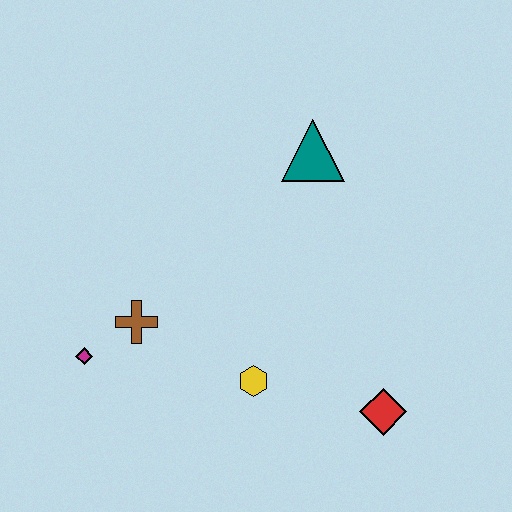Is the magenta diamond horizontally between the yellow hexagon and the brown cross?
No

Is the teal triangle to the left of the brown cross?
No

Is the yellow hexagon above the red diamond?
Yes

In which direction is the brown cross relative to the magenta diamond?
The brown cross is to the right of the magenta diamond.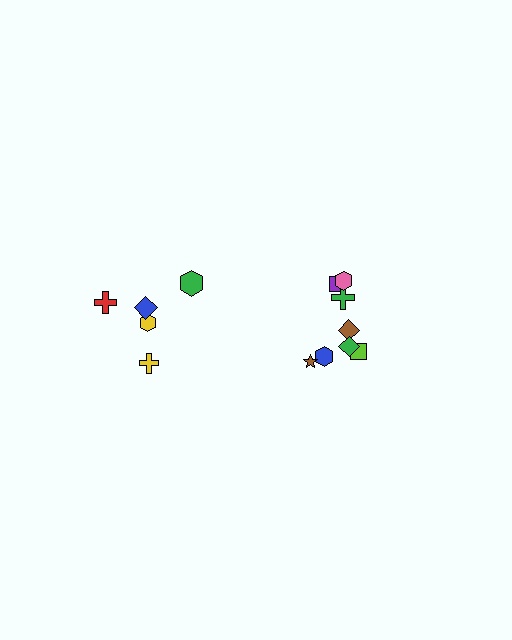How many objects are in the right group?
There are 8 objects.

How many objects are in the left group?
There are 5 objects.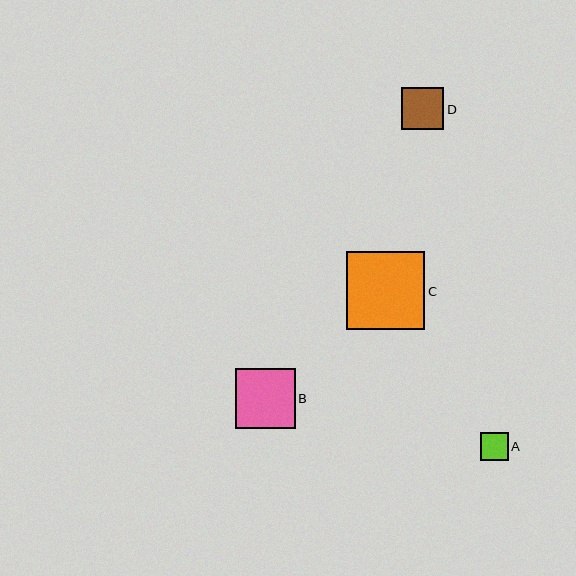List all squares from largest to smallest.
From largest to smallest: C, B, D, A.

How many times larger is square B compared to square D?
Square B is approximately 1.4 times the size of square D.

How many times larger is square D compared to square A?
Square D is approximately 1.5 times the size of square A.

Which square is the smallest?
Square A is the smallest with a size of approximately 28 pixels.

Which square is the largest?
Square C is the largest with a size of approximately 78 pixels.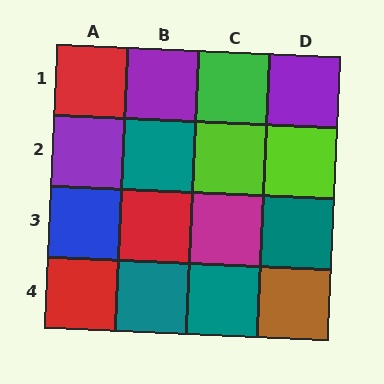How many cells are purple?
3 cells are purple.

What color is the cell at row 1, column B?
Purple.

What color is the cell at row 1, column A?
Red.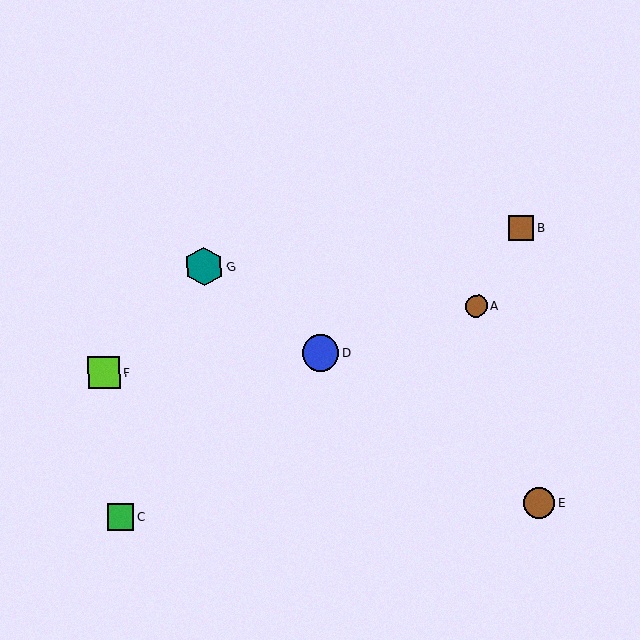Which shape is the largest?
The teal hexagon (labeled G) is the largest.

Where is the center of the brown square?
The center of the brown square is at (521, 228).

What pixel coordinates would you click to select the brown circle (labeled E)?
Click at (539, 503) to select the brown circle E.